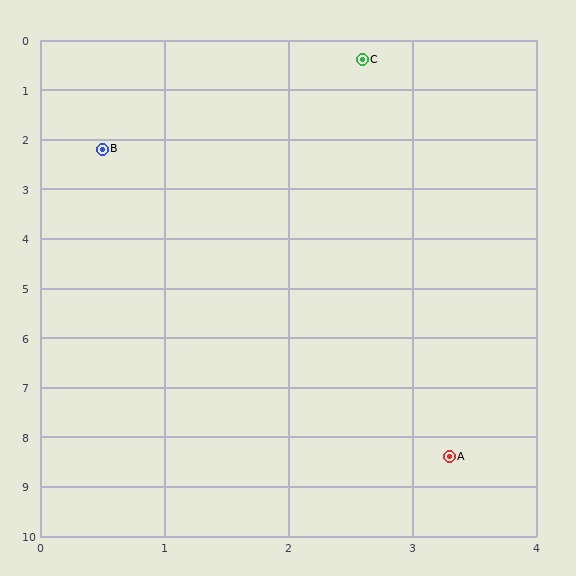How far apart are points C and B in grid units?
Points C and B are about 2.8 grid units apart.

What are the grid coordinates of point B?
Point B is at approximately (0.5, 2.2).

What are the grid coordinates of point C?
Point C is at approximately (2.6, 0.4).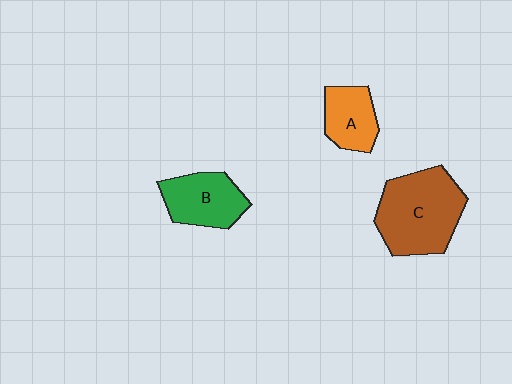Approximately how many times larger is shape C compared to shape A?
Approximately 2.0 times.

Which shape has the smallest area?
Shape A (orange).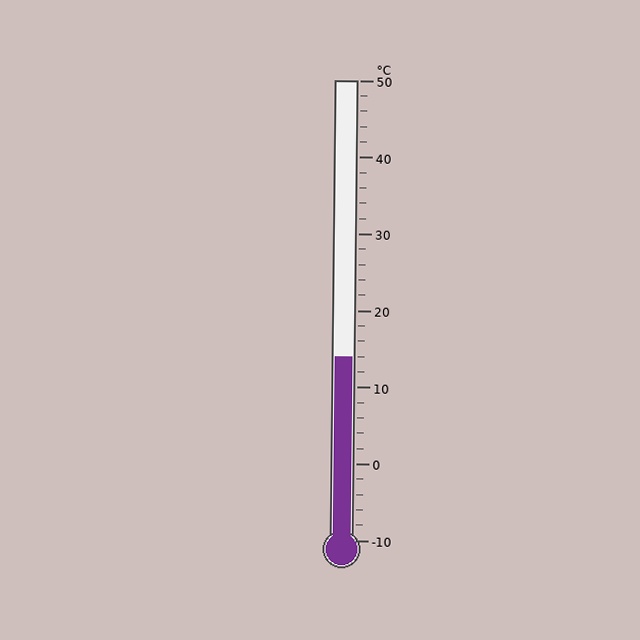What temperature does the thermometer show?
The thermometer shows approximately 14°C.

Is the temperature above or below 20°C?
The temperature is below 20°C.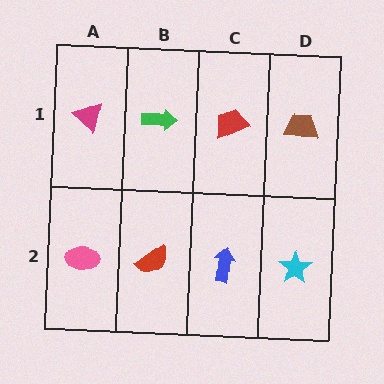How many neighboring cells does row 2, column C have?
3.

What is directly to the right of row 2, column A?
A red semicircle.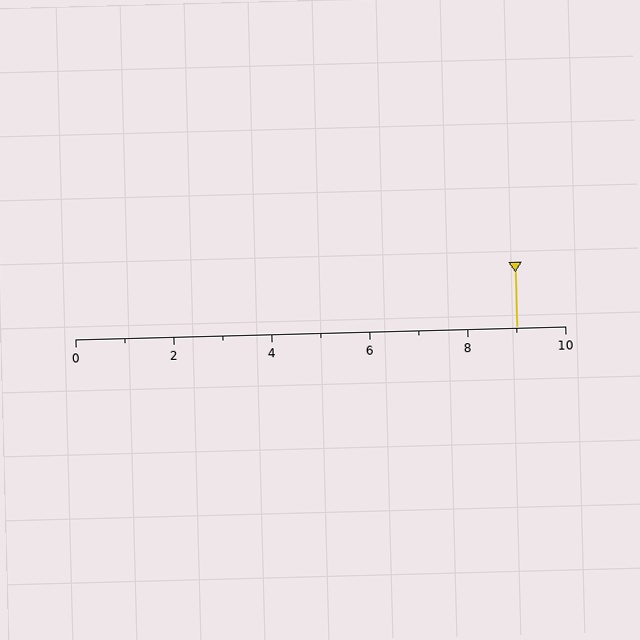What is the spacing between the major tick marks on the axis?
The major ticks are spaced 2 apart.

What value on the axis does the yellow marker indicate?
The marker indicates approximately 9.